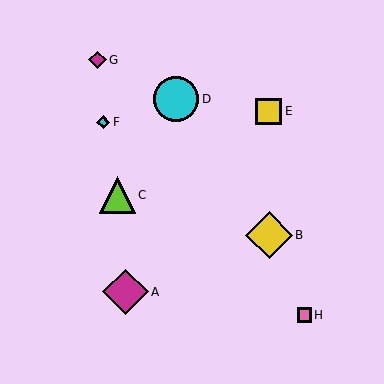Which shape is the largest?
The yellow diamond (labeled B) is the largest.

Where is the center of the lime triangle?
The center of the lime triangle is at (117, 195).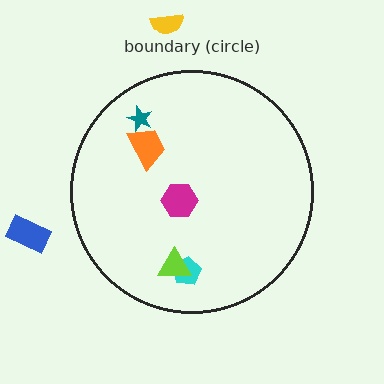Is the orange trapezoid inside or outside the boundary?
Inside.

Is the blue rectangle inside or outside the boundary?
Outside.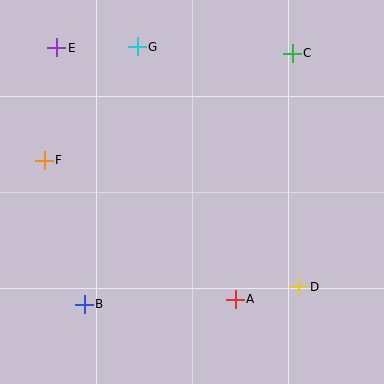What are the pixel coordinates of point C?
Point C is at (292, 53).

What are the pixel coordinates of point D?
Point D is at (299, 287).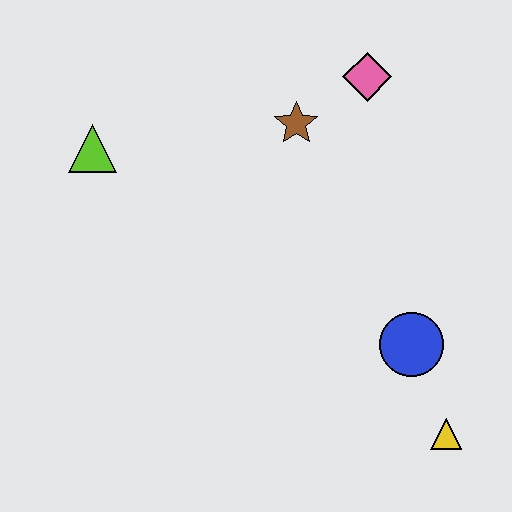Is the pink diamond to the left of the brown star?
No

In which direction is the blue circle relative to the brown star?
The blue circle is below the brown star.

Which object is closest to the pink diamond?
The brown star is closest to the pink diamond.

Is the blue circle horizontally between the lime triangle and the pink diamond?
No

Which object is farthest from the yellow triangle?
The lime triangle is farthest from the yellow triangle.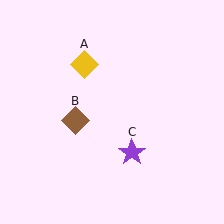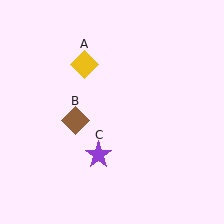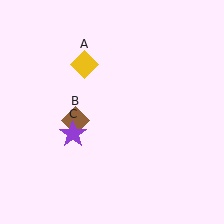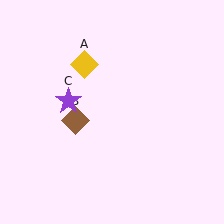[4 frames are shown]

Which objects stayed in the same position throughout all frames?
Yellow diamond (object A) and brown diamond (object B) remained stationary.